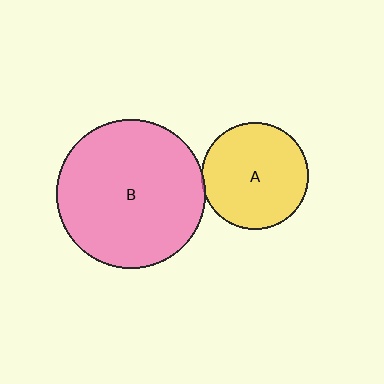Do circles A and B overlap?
Yes.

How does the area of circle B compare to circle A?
Approximately 1.9 times.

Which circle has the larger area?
Circle B (pink).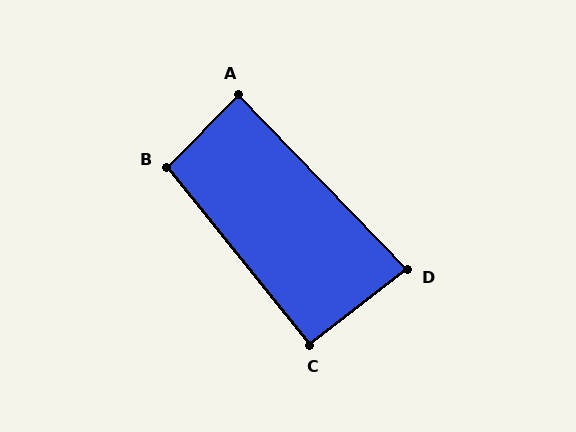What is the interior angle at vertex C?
Approximately 91 degrees (approximately right).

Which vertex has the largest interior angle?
B, at approximately 96 degrees.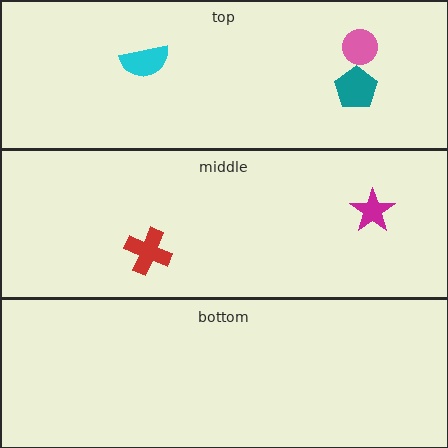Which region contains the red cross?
The middle region.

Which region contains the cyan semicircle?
The top region.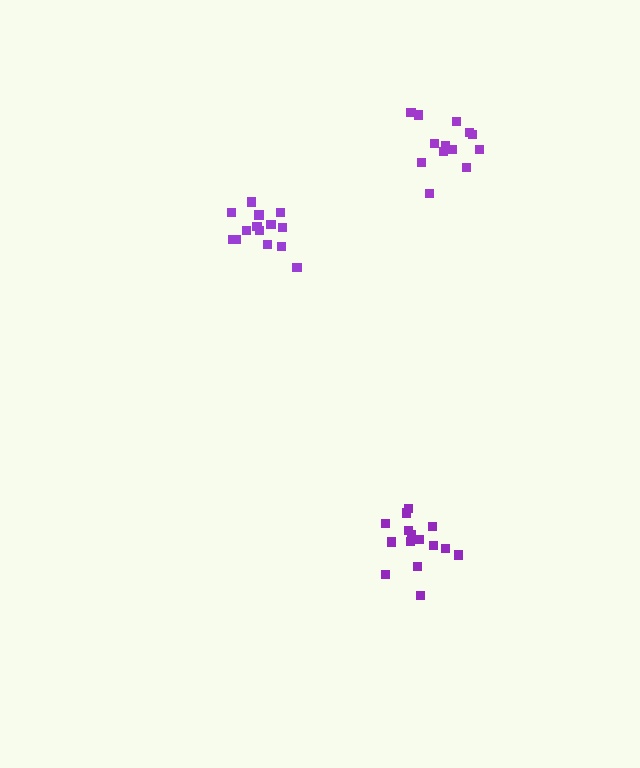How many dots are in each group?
Group 1: 15 dots, Group 2: 14 dots, Group 3: 13 dots (42 total).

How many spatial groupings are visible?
There are 3 spatial groupings.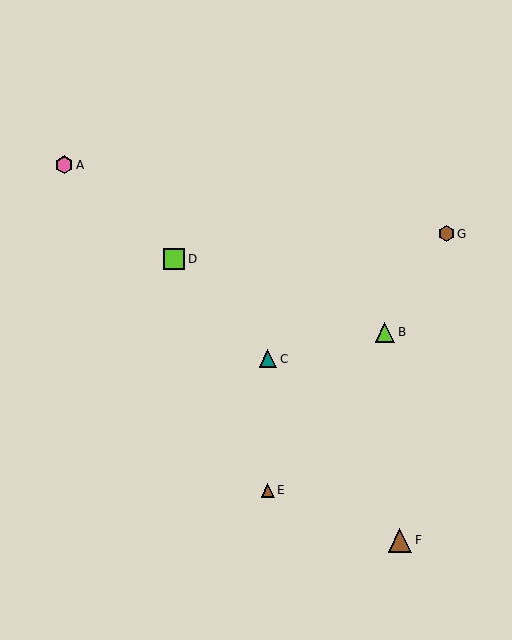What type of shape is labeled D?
Shape D is a lime square.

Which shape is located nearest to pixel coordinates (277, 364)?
The teal triangle (labeled C) at (268, 359) is nearest to that location.